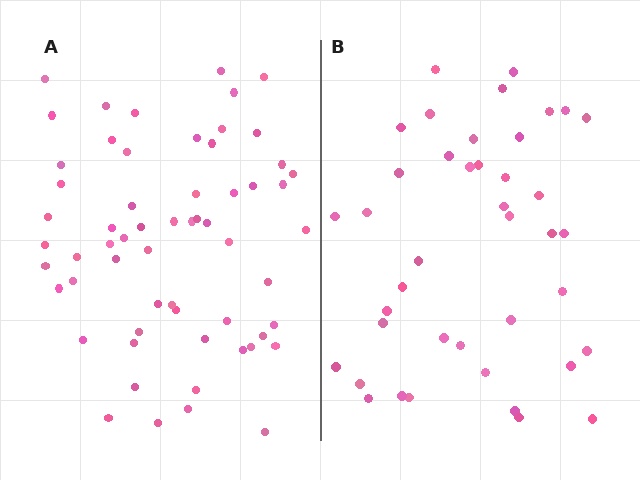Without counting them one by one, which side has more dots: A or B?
Region A (the left region) has more dots.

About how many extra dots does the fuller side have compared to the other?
Region A has approximately 20 more dots than region B.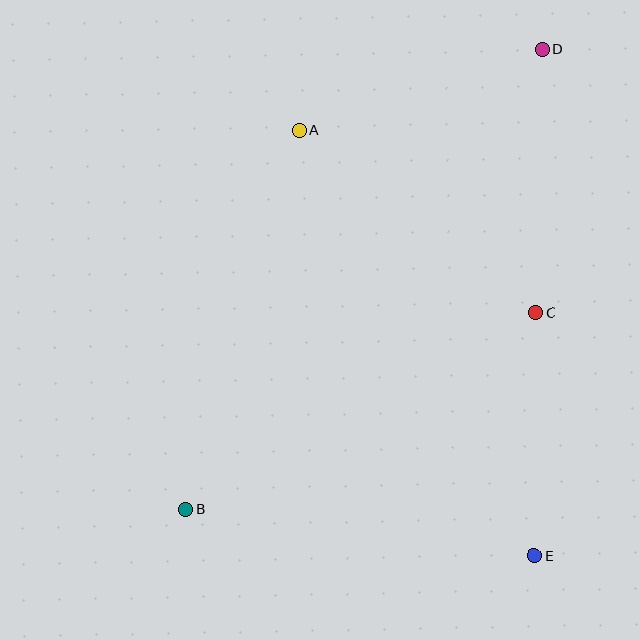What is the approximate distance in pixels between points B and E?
The distance between B and E is approximately 352 pixels.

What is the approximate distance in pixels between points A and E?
The distance between A and E is approximately 485 pixels.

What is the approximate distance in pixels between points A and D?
The distance between A and D is approximately 256 pixels.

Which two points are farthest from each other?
Points B and D are farthest from each other.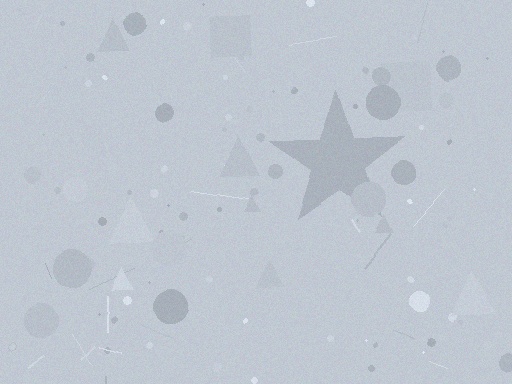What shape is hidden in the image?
A star is hidden in the image.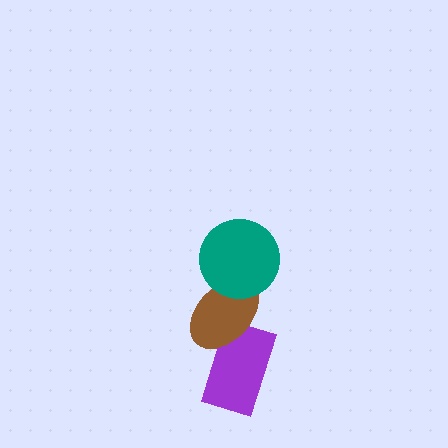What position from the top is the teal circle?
The teal circle is 1st from the top.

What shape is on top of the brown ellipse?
The teal circle is on top of the brown ellipse.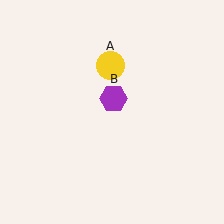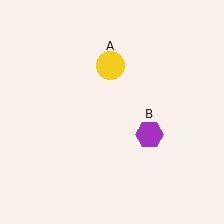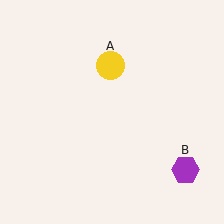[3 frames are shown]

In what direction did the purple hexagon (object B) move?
The purple hexagon (object B) moved down and to the right.